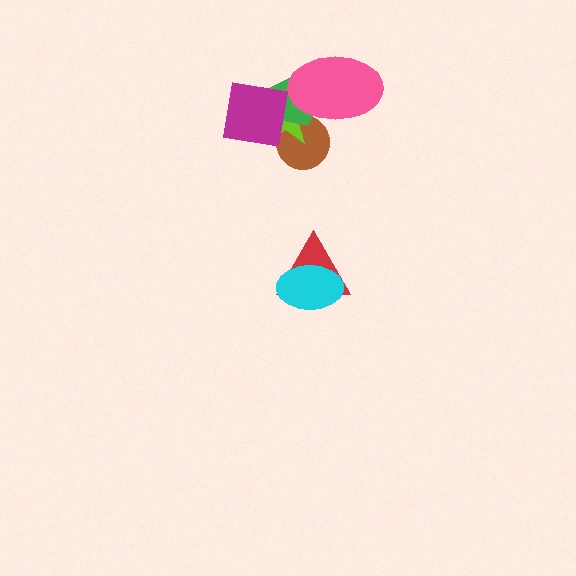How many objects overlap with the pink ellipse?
3 objects overlap with the pink ellipse.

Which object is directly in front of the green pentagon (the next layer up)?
The magenta square is directly in front of the green pentagon.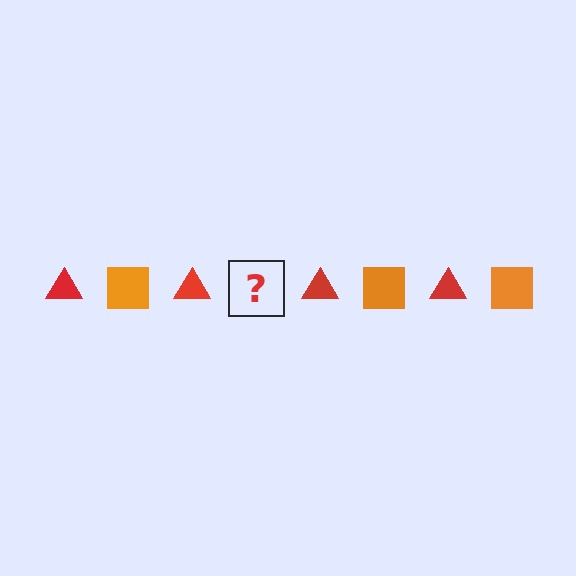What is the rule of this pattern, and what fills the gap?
The rule is that the pattern alternates between red triangle and orange square. The gap should be filled with an orange square.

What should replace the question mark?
The question mark should be replaced with an orange square.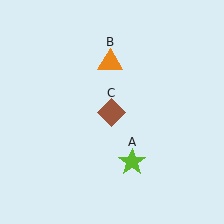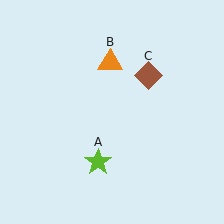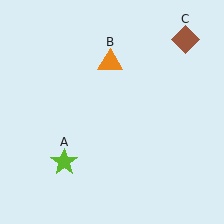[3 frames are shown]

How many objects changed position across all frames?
2 objects changed position: lime star (object A), brown diamond (object C).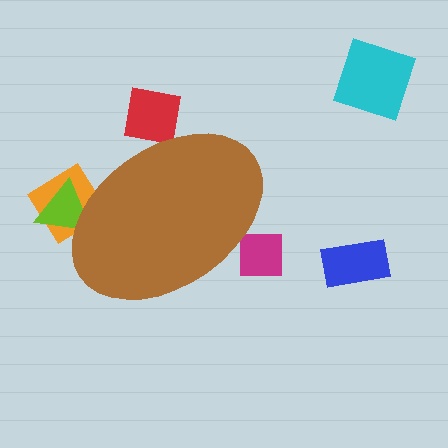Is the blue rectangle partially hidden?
No, the blue rectangle is fully visible.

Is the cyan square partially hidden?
No, the cyan square is fully visible.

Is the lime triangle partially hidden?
Yes, the lime triangle is partially hidden behind the brown ellipse.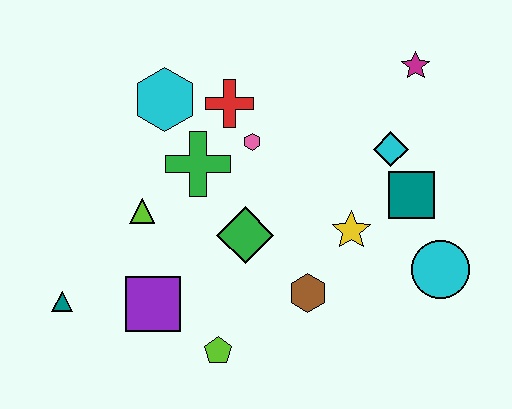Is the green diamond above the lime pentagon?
Yes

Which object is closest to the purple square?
The lime pentagon is closest to the purple square.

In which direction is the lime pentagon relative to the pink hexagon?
The lime pentagon is below the pink hexagon.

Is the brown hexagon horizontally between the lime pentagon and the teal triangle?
No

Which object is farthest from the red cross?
The cyan circle is farthest from the red cross.